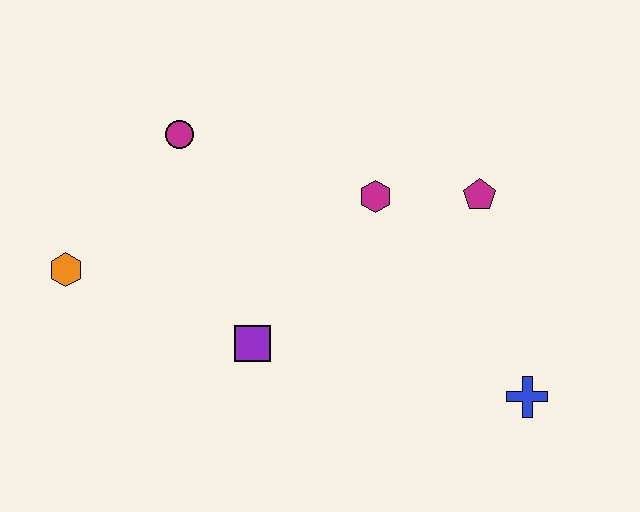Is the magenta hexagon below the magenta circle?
Yes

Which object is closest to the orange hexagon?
The magenta circle is closest to the orange hexagon.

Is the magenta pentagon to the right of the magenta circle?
Yes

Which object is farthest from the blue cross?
The orange hexagon is farthest from the blue cross.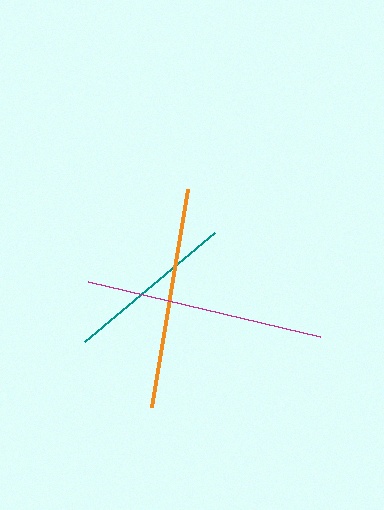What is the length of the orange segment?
The orange segment is approximately 221 pixels long.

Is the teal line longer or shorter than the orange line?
The orange line is longer than the teal line.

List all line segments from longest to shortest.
From longest to shortest: magenta, orange, teal.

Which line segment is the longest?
The magenta line is the longest at approximately 238 pixels.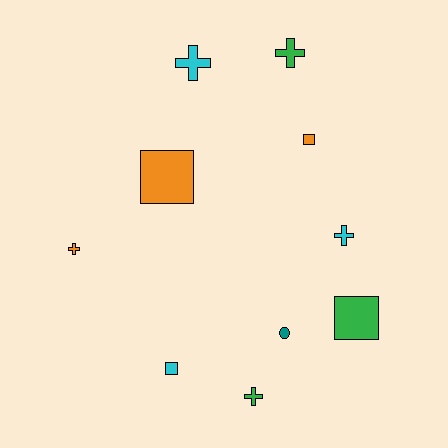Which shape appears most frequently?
Cross, with 5 objects.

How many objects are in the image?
There are 10 objects.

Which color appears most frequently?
Orange, with 3 objects.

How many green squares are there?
There is 1 green square.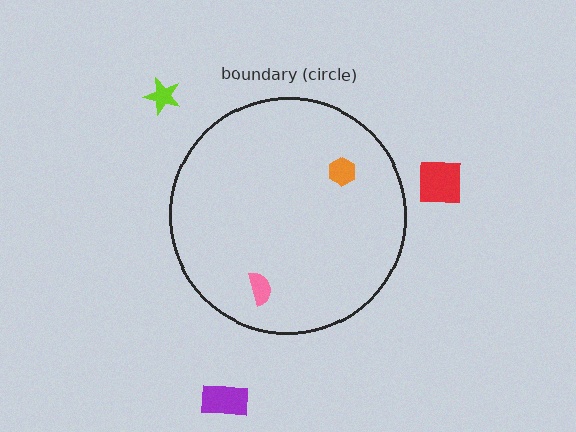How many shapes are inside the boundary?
2 inside, 3 outside.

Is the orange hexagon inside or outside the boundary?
Inside.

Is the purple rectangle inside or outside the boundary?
Outside.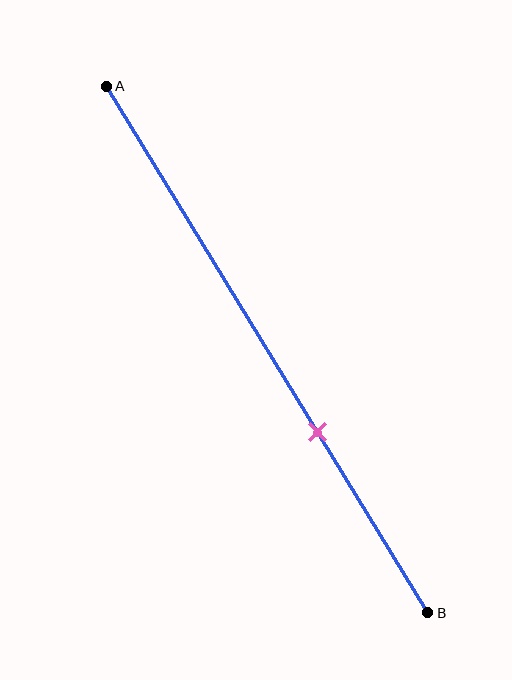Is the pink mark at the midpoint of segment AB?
No, the mark is at about 65% from A, not at the 50% midpoint.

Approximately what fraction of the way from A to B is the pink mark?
The pink mark is approximately 65% of the way from A to B.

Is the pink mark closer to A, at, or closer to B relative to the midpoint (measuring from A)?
The pink mark is closer to point B than the midpoint of segment AB.